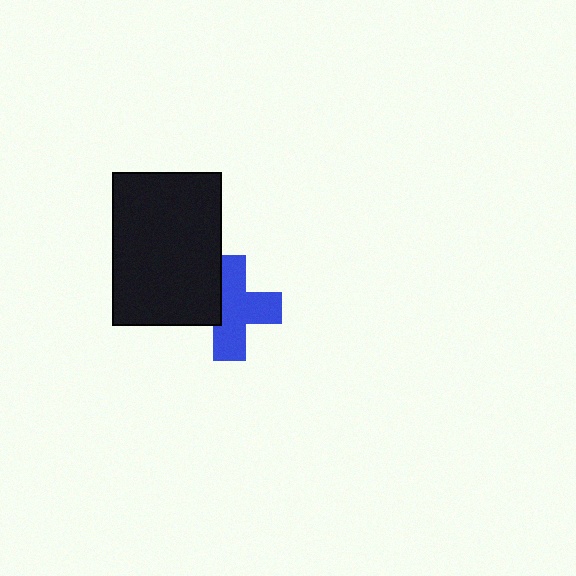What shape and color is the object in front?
The object in front is a black rectangle.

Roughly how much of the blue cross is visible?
Most of it is visible (roughly 70%).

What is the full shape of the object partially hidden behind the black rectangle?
The partially hidden object is a blue cross.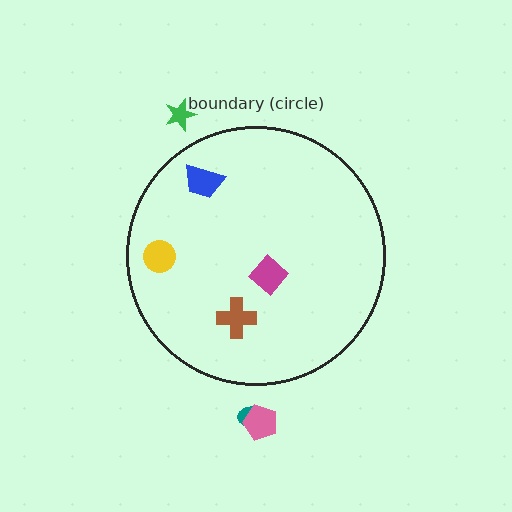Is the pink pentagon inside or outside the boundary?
Outside.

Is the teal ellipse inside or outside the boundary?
Outside.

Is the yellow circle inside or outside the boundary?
Inside.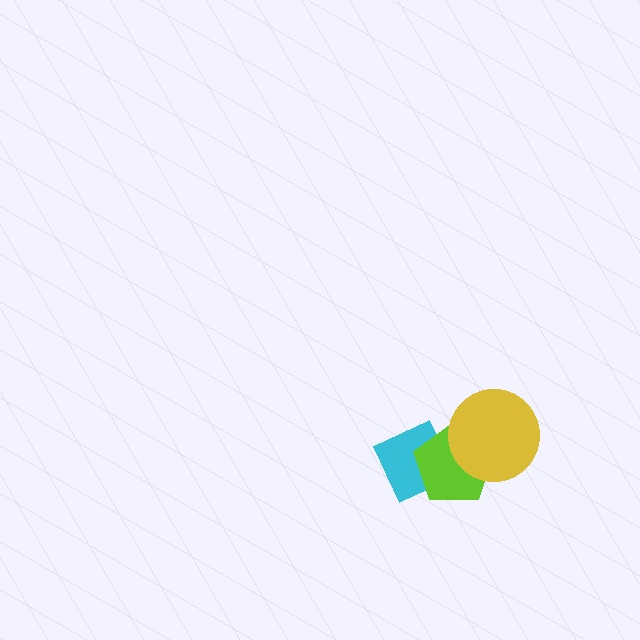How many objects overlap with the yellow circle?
1 object overlaps with the yellow circle.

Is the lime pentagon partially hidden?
Yes, it is partially covered by another shape.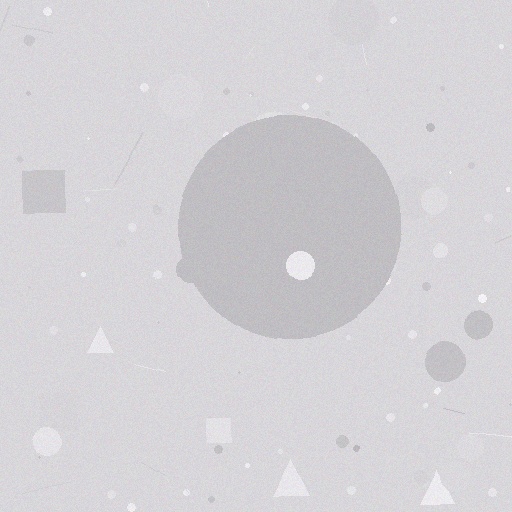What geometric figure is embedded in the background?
A circle is embedded in the background.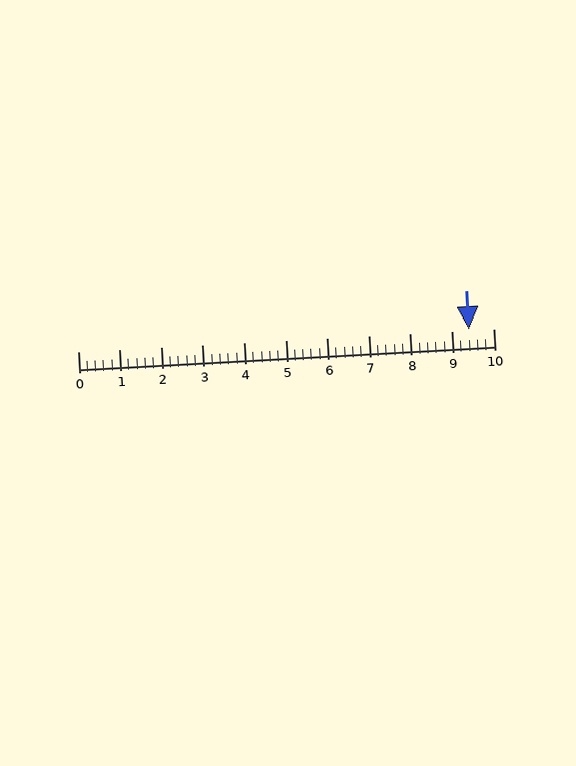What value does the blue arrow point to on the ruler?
The blue arrow points to approximately 9.4.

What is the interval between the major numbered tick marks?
The major tick marks are spaced 1 units apart.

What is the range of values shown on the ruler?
The ruler shows values from 0 to 10.